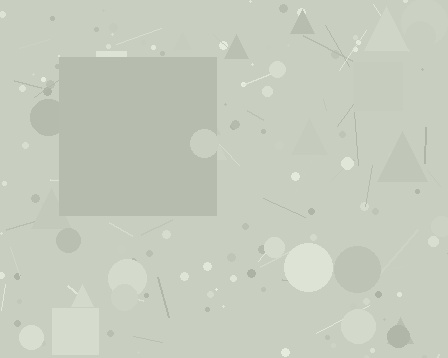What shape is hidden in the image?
A square is hidden in the image.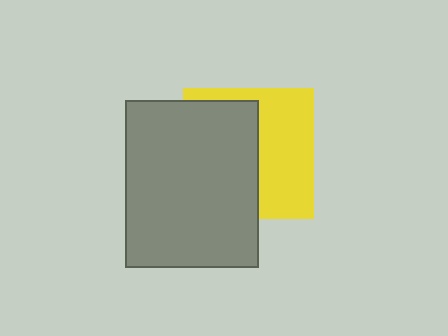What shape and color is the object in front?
The object in front is a gray rectangle.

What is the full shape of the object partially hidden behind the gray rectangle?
The partially hidden object is a yellow square.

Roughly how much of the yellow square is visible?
About half of it is visible (roughly 47%).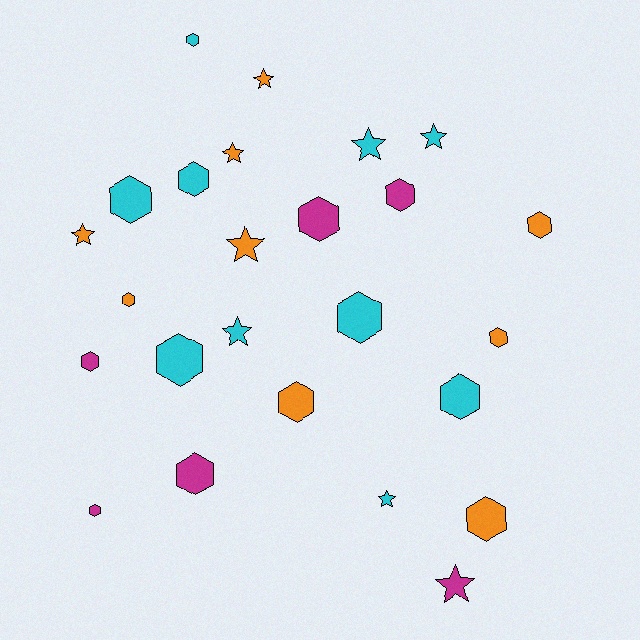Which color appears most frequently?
Cyan, with 10 objects.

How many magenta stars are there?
There is 1 magenta star.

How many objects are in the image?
There are 25 objects.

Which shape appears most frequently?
Hexagon, with 16 objects.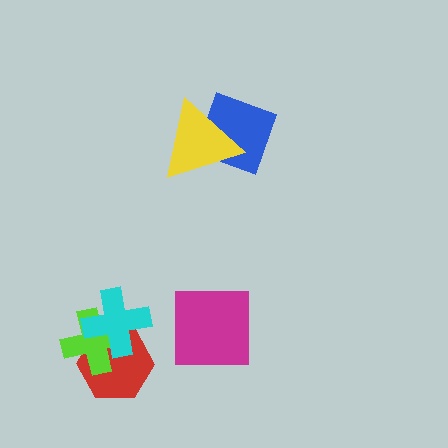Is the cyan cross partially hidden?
No, no other shape covers it.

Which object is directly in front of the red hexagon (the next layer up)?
The lime cross is directly in front of the red hexagon.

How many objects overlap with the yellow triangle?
1 object overlaps with the yellow triangle.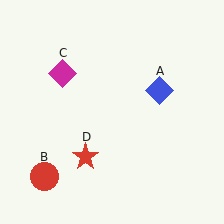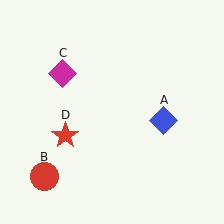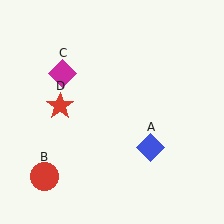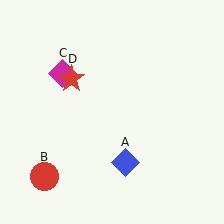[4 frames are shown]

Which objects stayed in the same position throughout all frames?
Red circle (object B) and magenta diamond (object C) remained stationary.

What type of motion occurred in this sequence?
The blue diamond (object A), red star (object D) rotated clockwise around the center of the scene.